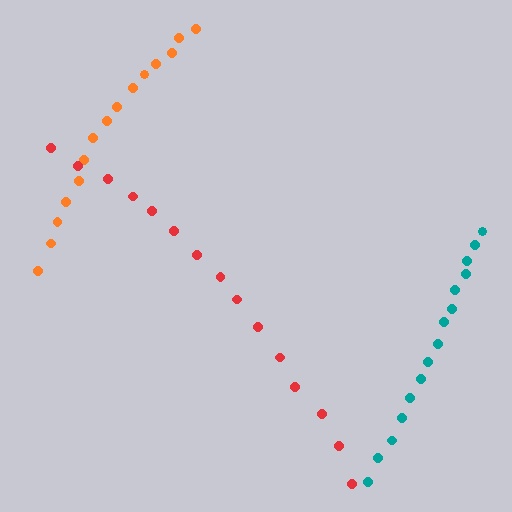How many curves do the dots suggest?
There are 3 distinct paths.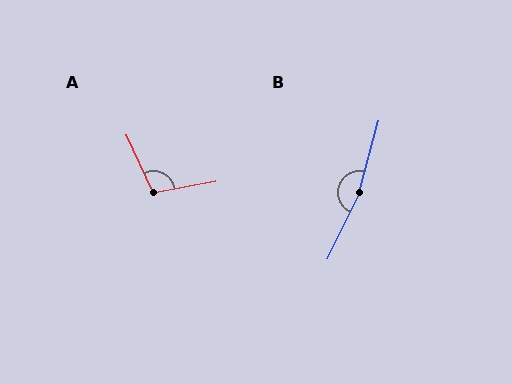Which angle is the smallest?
A, at approximately 104 degrees.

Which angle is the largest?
B, at approximately 169 degrees.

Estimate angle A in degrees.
Approximately 104 degrees.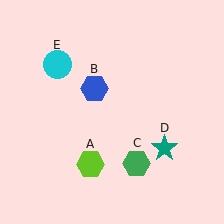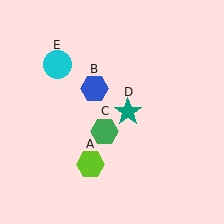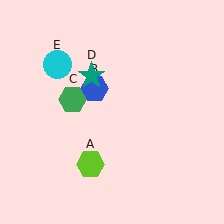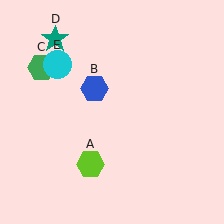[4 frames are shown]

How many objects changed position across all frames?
2 objects changed position: green hexagon (object C), teal star (object D).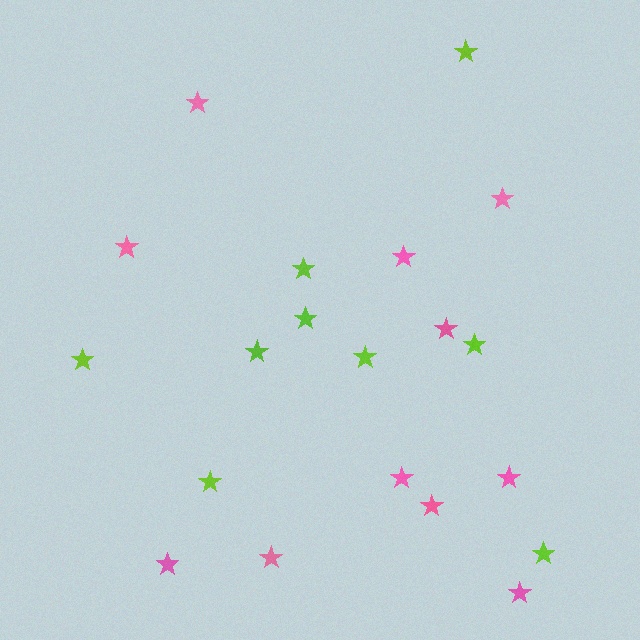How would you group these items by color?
There are 2 groups: one group of pink stars (11) and one group of lime stars (9).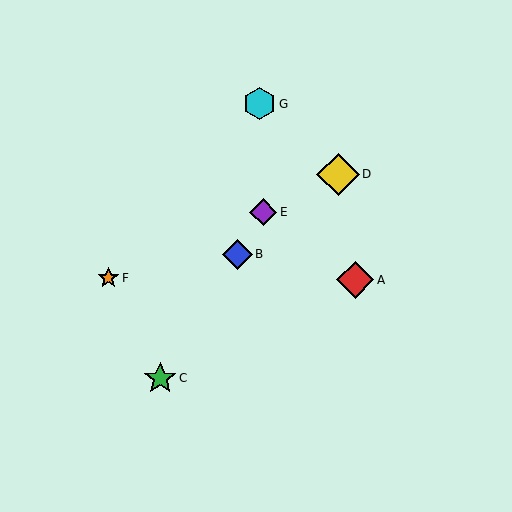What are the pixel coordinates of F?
Object F is at (108, 278).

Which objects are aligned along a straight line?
Objects B, C, E are aligned along a straight line.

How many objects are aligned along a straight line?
3 objects (B, C, E) are aligned along a straight line.